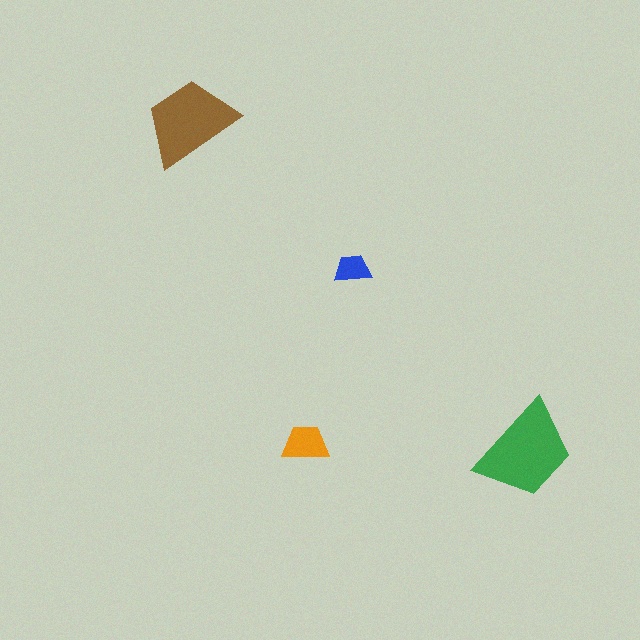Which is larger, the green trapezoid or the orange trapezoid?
The green one.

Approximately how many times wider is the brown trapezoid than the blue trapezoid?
About 2.5 times wider.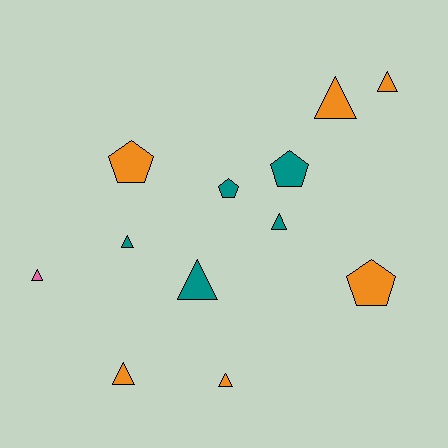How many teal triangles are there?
There are 3 teal triangles.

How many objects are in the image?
There are 12 objects.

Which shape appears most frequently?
Triangle, with 8 objects.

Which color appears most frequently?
Orange, with 6 objects.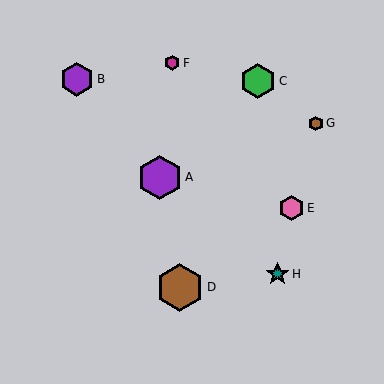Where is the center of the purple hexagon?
The center of the purple hexagon is at (77, 79).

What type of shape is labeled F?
Shape F is a magenta hexagon.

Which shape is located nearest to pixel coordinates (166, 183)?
The purple hexagon (labeled A) at (160, 177) is nearest to that location.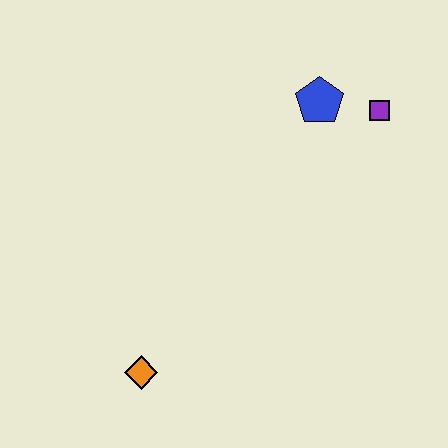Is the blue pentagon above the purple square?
Yes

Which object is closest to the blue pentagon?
The purple square is closest to the blue pentagon.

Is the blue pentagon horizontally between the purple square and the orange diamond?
Yes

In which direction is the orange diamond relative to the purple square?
The orange diamond is below the purple square.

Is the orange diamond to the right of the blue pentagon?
No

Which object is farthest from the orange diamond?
The purple square is farthest from the orange diamond.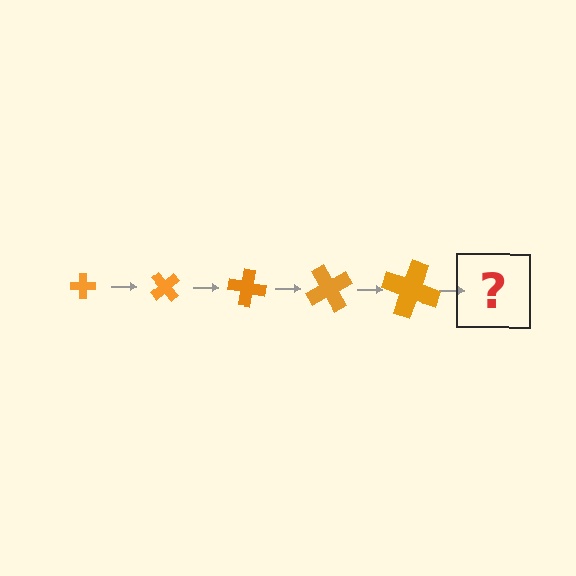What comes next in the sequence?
The next element should be a cross, larger than the previous one and rotated 250 degrees from the start.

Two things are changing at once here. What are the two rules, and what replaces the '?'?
The two rules are that the cross grows larger each step and it rotates 50 degrees each step. The '?' should be a cross, larger than the previous one and rotated 250 degrees from the start.